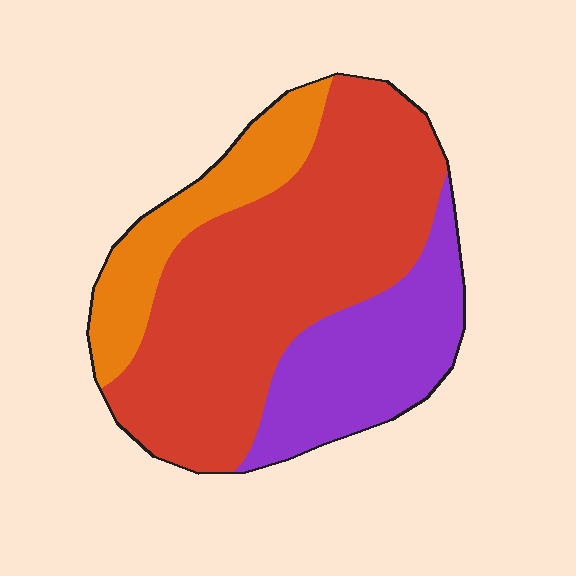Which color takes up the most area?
Red, at roughly 60%.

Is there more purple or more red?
Red.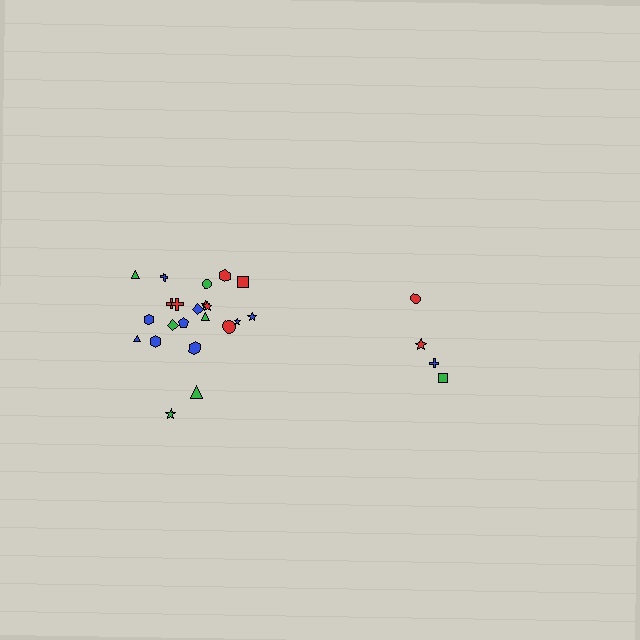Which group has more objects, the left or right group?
The left group.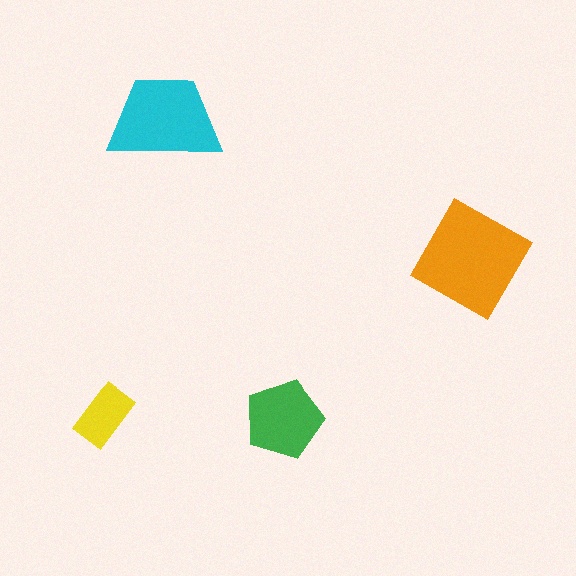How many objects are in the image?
There are 4 objects in the image.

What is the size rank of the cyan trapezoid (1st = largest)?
2nd.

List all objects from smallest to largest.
The yellow rectangle, the green pentagon, the cyan trapezoid, the orange square.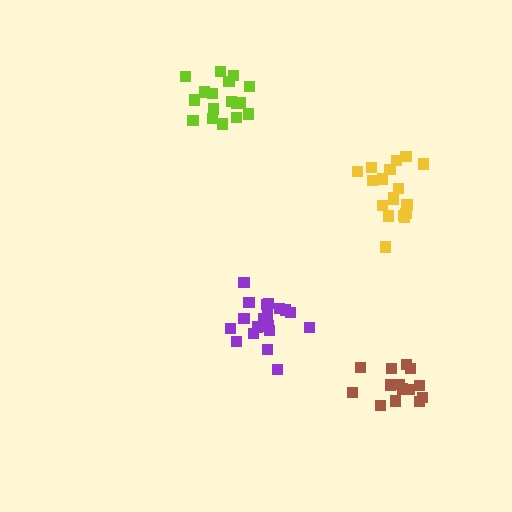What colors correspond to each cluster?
The clusters are colored: yellow, brown, lime, purple.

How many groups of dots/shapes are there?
There are 4 groups.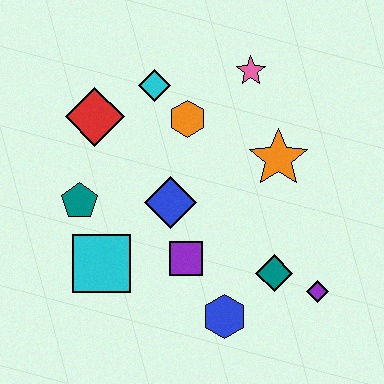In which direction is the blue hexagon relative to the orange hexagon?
The blue hexagon is below the orange hexagon.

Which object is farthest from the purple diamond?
The red diamond is farthest from the purple diamond.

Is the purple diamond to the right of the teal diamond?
Yes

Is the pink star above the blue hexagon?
Yes